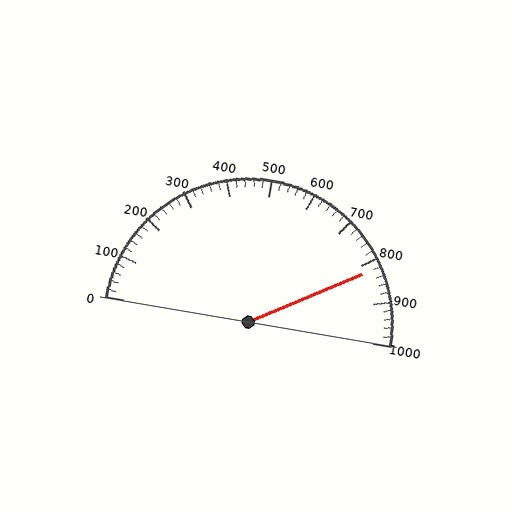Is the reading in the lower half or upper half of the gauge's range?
The reading is in the upper half of the range (0 to 1000).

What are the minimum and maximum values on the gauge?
The gauge ranges from 0 to 1000.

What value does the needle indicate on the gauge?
The needle indicates approximately 820.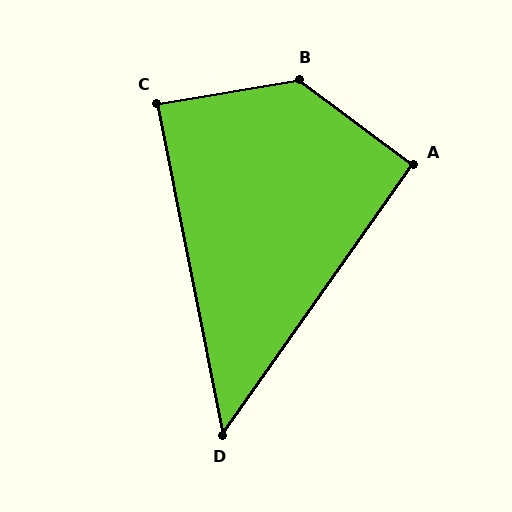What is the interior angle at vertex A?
Approximately 92 degrees (approximately right).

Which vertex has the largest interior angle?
B, at approximately 134 degrees.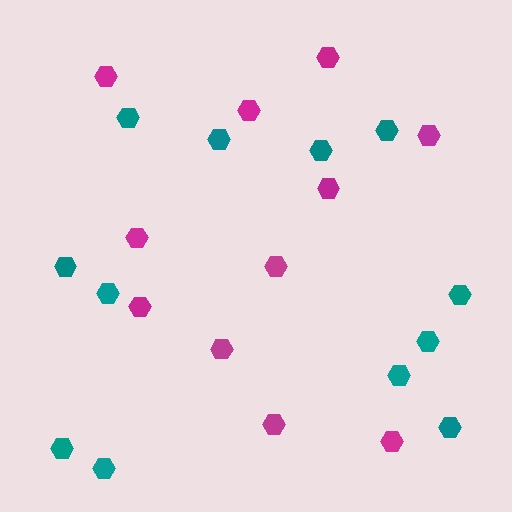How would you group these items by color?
There are 2 groups: one group of teal hexagons (12) and one group of magenta hexagons (11).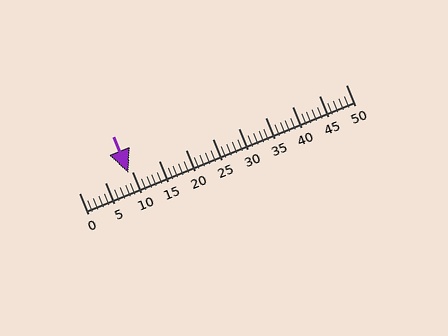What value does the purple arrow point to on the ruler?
The purple arrow points to approximately 9.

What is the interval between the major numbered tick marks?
The major tick marks are spaced 5 units apart.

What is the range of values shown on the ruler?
The ruler shows values from 0 to 50.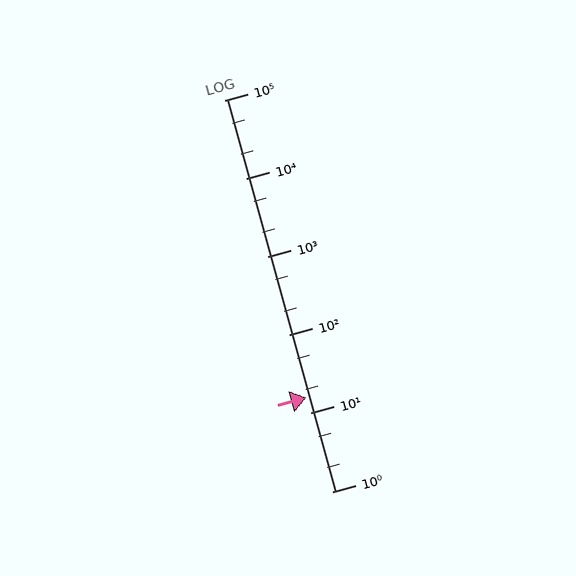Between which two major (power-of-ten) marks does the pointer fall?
The pointer is between 10 and 100.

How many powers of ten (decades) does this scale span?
The scale spans 5 decades, from 1 to 100000.